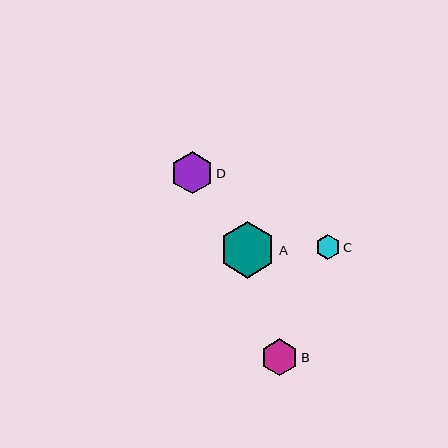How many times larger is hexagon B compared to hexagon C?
Hexagon B is approximately 1.5 times the size of hexagon C.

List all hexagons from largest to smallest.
From largest to smallest: A, D, B, C.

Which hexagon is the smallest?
Hexagon C is the smallest with a size of approximately 24 pixels.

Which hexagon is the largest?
Hexagon A is the largest with a size of approximately 57 pixels.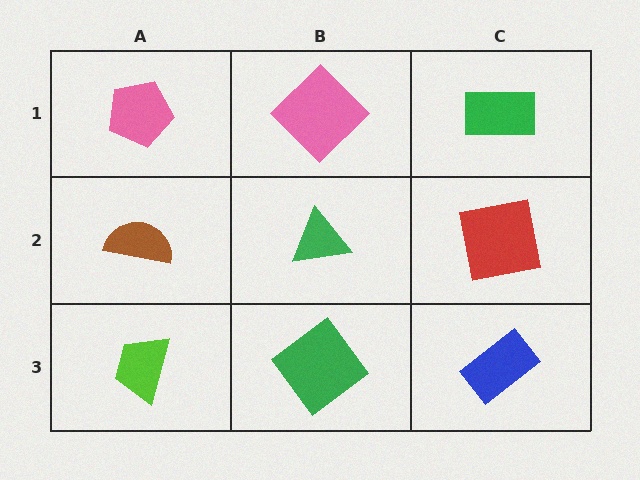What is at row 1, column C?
A green rectangle.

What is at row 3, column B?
A green diamond.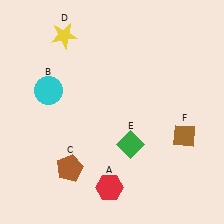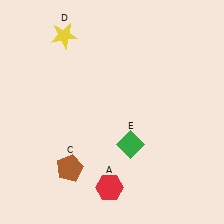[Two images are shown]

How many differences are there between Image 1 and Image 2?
There are 2 differences between the two images.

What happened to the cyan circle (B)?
The cyan circle (B) was removed in Image 2. It was in the top-left area of Image 1.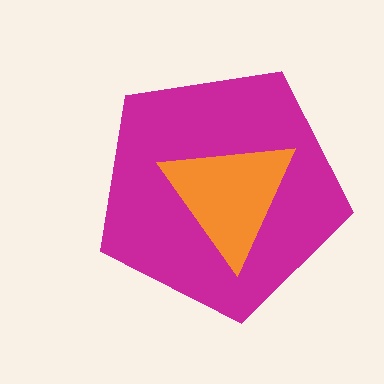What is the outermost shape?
The magenta pentagon.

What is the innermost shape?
The orange triangle.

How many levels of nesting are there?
2.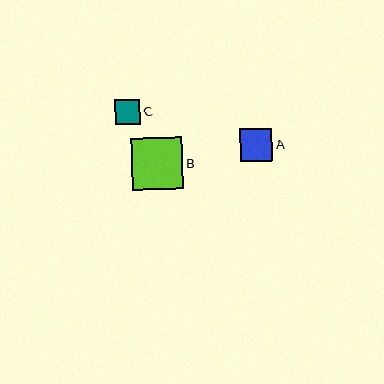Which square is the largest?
Square B is the largest with a size of approximately 52 pixels.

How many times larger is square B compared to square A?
Square B is approximately 1.6 times the size of square A.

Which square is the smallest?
Square C is the smallest with a size of approximately 25 pixels.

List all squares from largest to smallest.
From largest to smallest: B, A, C.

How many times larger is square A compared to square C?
Square A is approximately 1.3 times the size of square C.